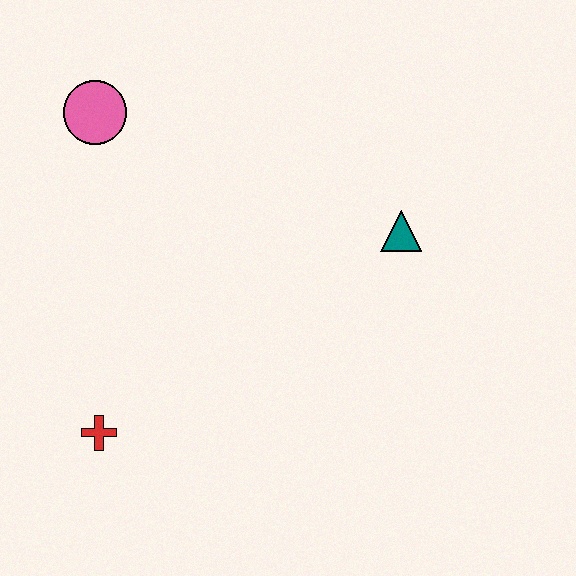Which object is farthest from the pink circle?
The teal triangle is farthest from the pink circle.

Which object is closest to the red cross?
The pink circle is closest to the red cross.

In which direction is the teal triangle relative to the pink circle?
The teal triangle is to the right of the pink circle.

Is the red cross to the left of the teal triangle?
Yes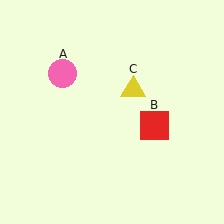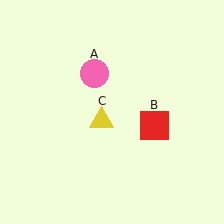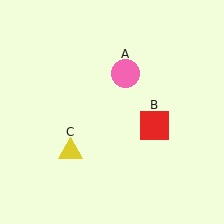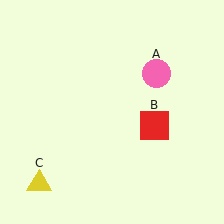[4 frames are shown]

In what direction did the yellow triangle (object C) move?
The yellow triangle (object C) moved down and to the left.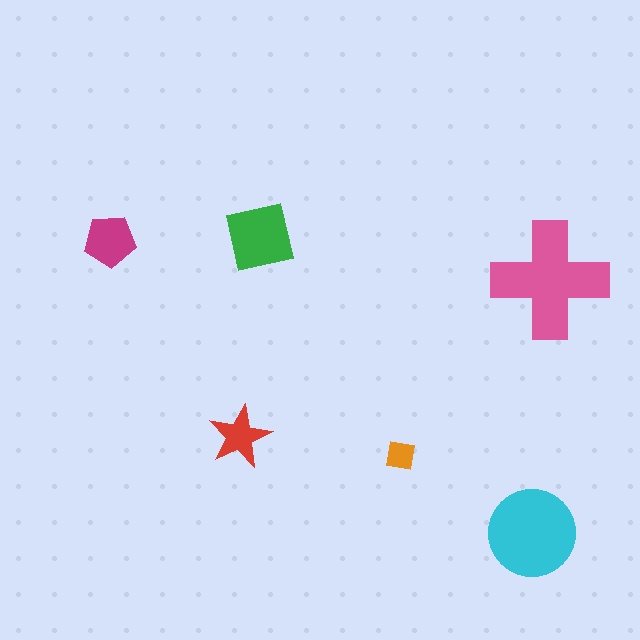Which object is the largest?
The pink cross.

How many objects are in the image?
There are 6 objects in the image.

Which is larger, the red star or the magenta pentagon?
The magenta pentagon.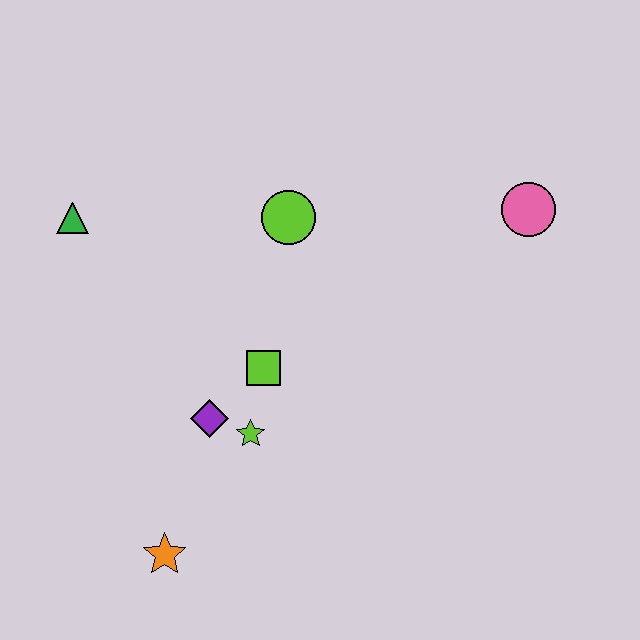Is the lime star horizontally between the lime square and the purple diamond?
Yes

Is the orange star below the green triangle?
Yes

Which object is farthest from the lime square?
The pink circle is farthest from the lime square.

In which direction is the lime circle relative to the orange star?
The lime circle is above the orange star.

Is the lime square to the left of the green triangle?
No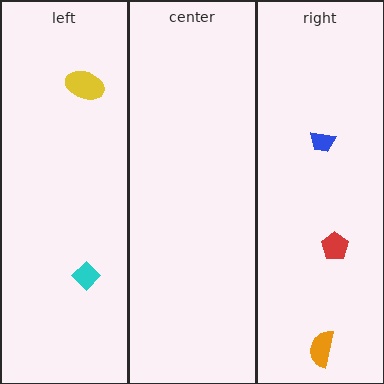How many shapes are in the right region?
3.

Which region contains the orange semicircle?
The right region.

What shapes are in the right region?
The blue trapezoid, the orange semicircle, the red pentagon.